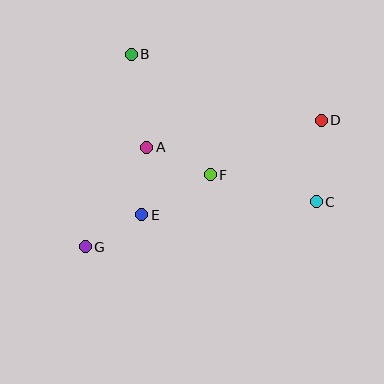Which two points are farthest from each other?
Points D and G are farthest from each other.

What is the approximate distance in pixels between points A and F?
The distance between A and F is approximately 69 pixels.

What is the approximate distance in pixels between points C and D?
The distance between C and D is approximately 82 pixels.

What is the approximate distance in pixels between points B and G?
The distance between B and G is approximately 198 pixels.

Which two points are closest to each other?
Points E and G are closest to each other.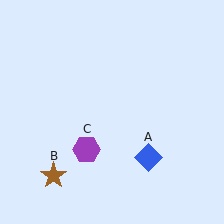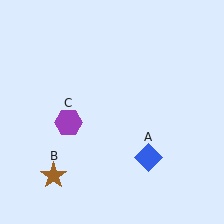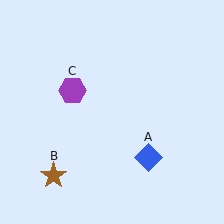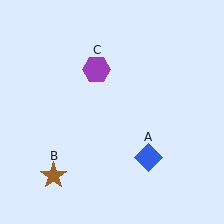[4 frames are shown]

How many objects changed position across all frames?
1 object changed position: purple hexagon (object C).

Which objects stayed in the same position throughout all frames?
Blue diamond (object A) and brown star (object B) remained stationary.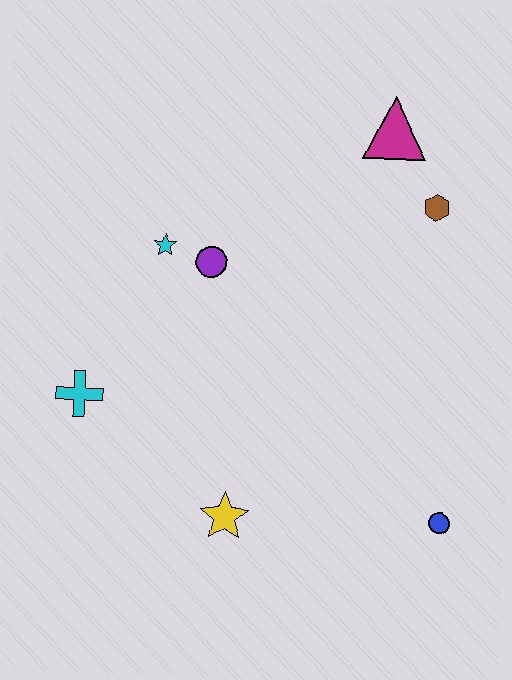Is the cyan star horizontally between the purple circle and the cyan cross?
Yes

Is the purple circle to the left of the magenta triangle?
Yes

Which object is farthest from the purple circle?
The blue circle is farthest from the purple circle.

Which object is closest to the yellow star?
The cyan cross is closest to the yellow star.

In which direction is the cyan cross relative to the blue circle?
The cyan cross is to the left of the blue circle.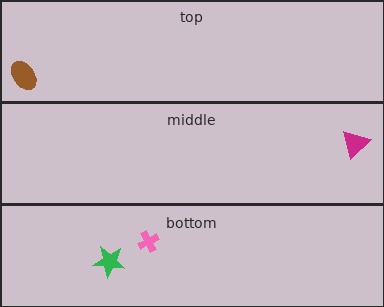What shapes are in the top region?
The brown ellipse.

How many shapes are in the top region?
1.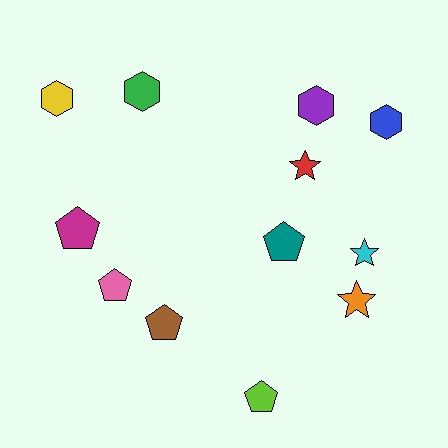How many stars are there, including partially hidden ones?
There are 3 stars.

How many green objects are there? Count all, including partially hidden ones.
There is 1 green object.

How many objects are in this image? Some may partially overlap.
There are 12 objects.